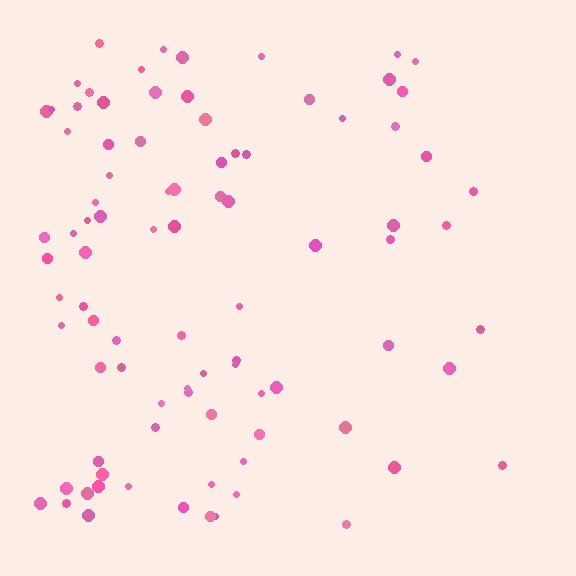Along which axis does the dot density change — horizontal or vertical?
Horizontal.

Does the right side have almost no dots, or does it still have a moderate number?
Still a moderate number, just noticeably fewer than the left.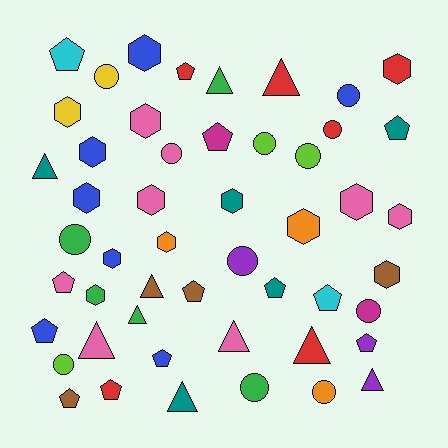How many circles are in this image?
There are 12 circles.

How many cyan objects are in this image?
There are 2 cyan objects.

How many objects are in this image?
There are 50 objects.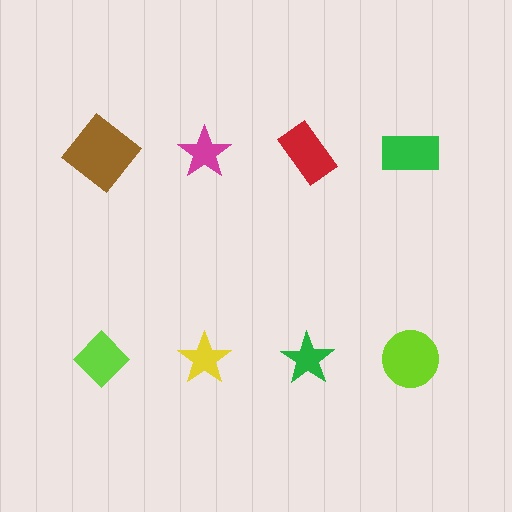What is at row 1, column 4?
A green rectangle.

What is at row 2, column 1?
A lime diamond.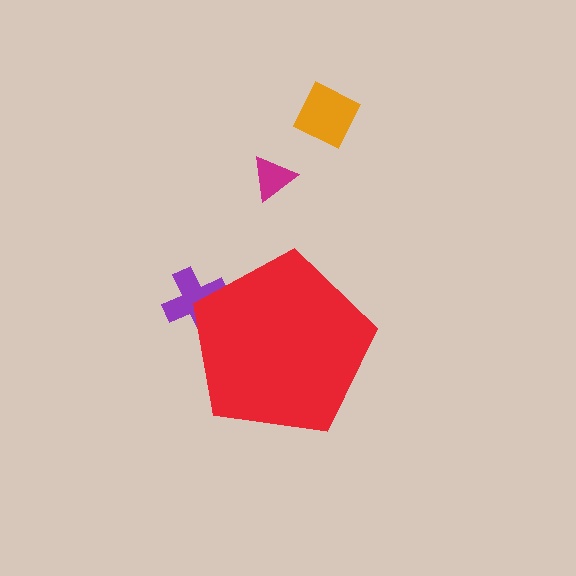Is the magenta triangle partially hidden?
No, the magenta triangle is fully visible.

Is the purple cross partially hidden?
Yes, the purple cross is partially hidden behind the red pentagon.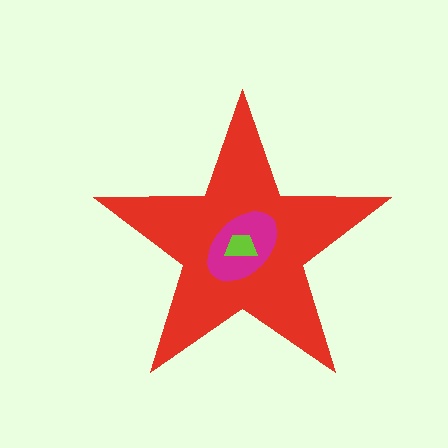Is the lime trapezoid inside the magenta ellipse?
Yes.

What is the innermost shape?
The lime trapezoid.